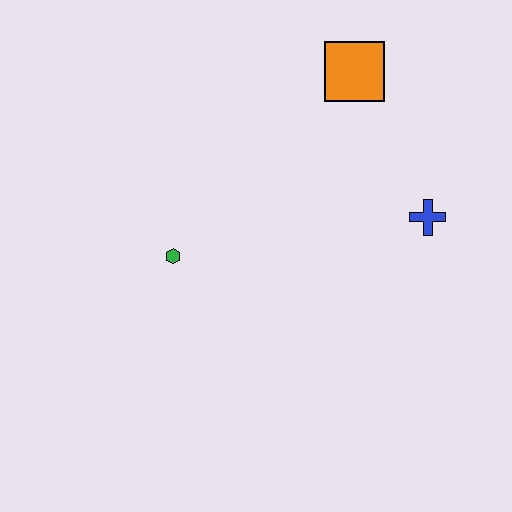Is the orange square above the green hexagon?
Yes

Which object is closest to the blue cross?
The orange square is closest to the blue cross.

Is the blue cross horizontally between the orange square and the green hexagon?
No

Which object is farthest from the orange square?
The green hexagon is farthest from the orange square.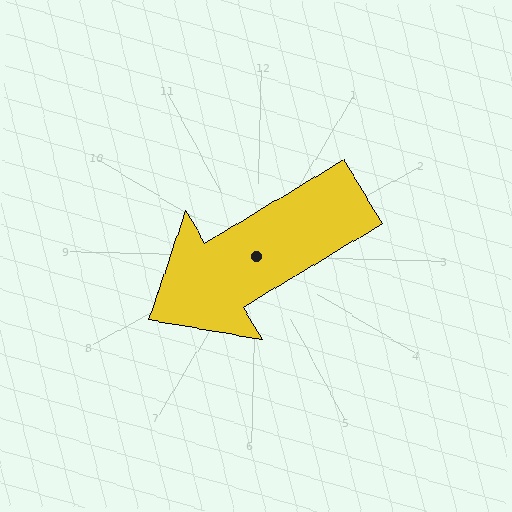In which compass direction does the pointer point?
Southwest.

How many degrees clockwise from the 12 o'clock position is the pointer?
Approximately 238 degrees.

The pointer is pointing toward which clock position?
Roughly 8 o'clock.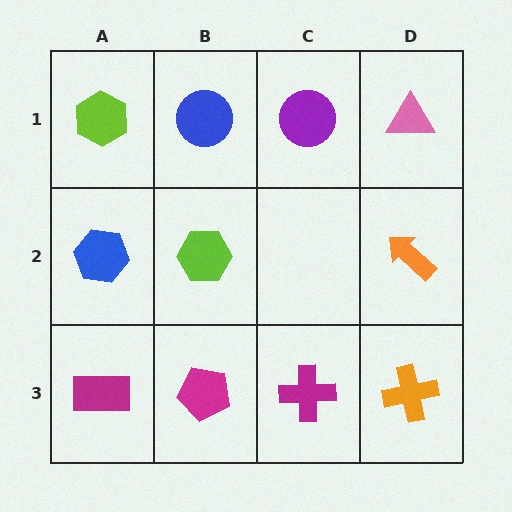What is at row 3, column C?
A magenta cross.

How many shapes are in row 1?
4 shapes.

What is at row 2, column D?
An orange arrow.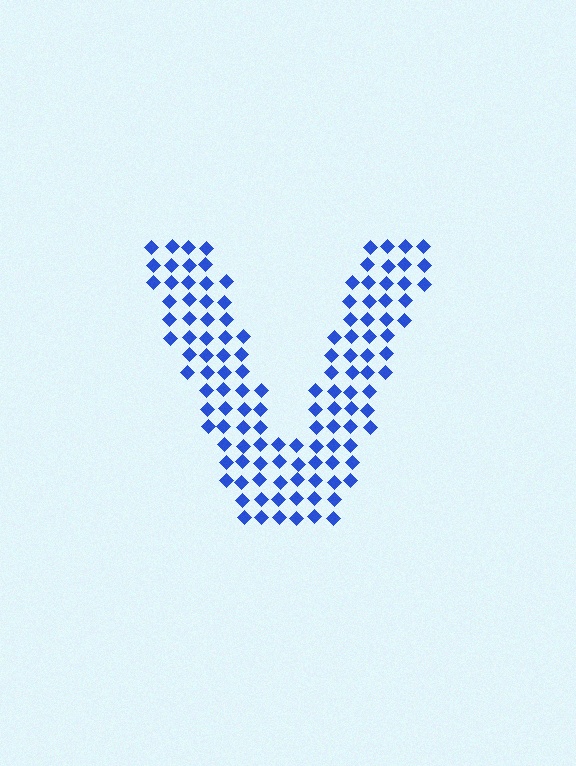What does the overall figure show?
The overall figure shows the letter V.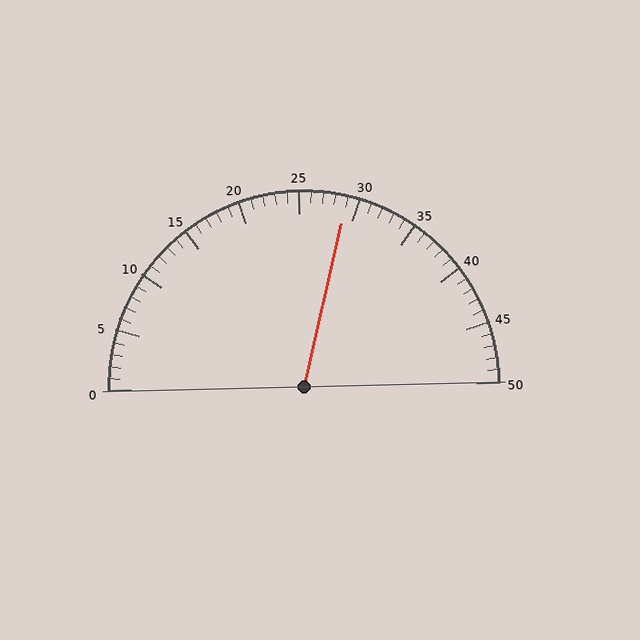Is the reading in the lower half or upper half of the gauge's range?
The reading is in the upper half of the range (0 to 50).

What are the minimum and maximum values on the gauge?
The gauge ranges from 0 to 50.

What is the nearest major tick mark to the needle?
The nearest major tick mark is 30.